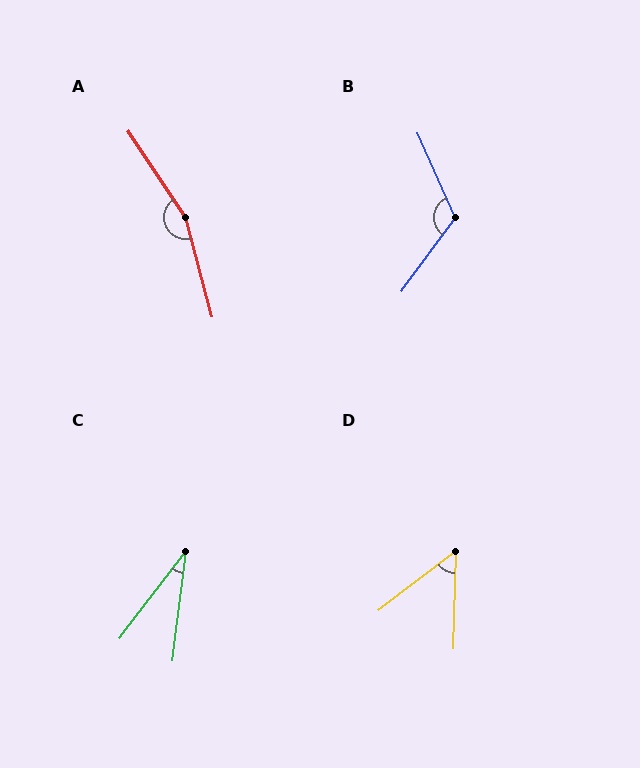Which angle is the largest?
A, at approximately 161 degrees.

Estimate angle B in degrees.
Approximately 120 degrees.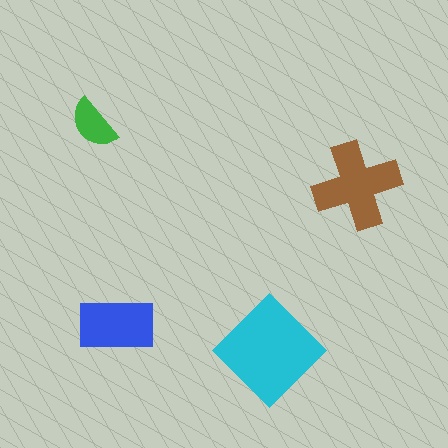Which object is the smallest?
The green semicircle.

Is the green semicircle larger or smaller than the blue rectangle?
Smaller.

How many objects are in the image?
There are 4 objects in the image.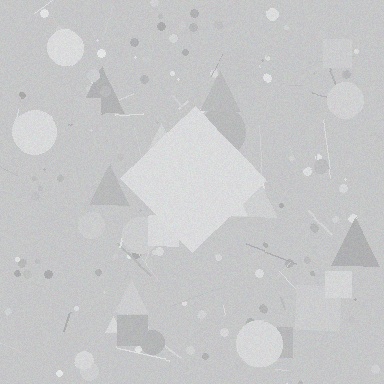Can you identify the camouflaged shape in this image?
The camouflaged shape is a diamond.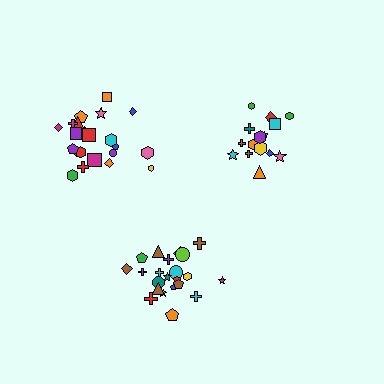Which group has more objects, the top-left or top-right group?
The top-left group.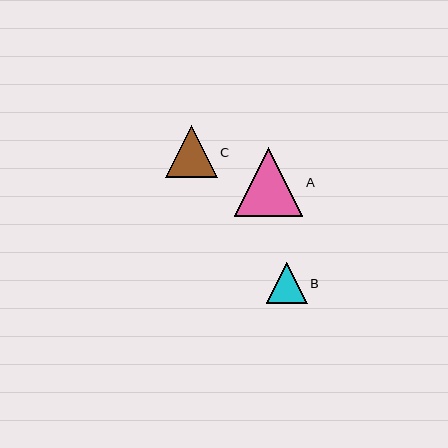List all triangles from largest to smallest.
From largest to smallest: A, C, B.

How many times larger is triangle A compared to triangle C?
Triangle A is approximately 1.3 times the size of triangle C.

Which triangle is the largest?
Triangle A is the largest with a size of approximately 69 pixels.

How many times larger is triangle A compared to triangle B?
Triangle A is approximately 1.7 times the size of triangle B.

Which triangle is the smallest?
Triangle B is the smallest with a size of approximately 41 pixels.